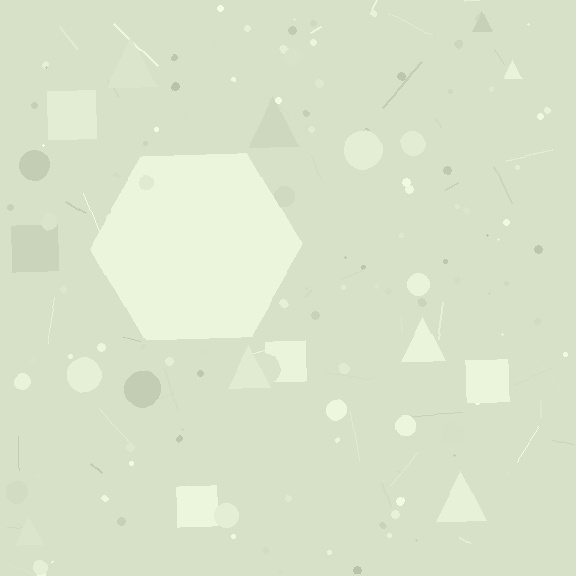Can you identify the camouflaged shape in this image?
The camouflaged shape is a hexagon.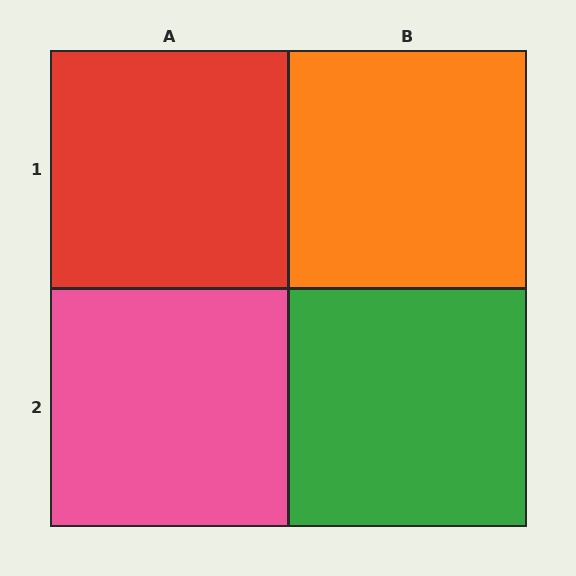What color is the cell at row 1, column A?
Red.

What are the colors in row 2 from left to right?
Pink, green.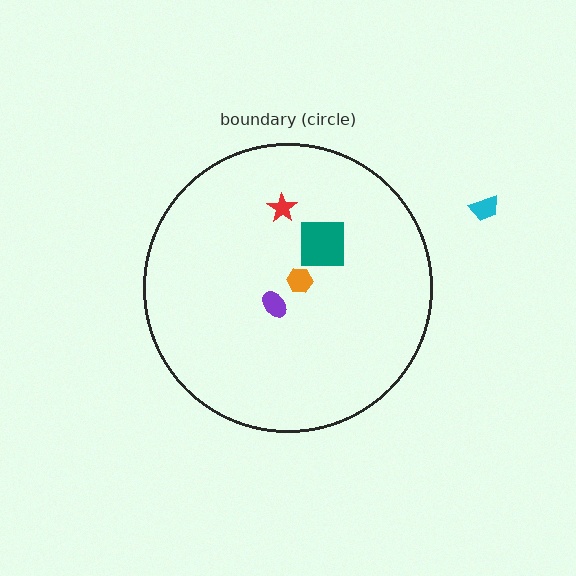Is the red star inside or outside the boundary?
Inside.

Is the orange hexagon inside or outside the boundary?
Inside.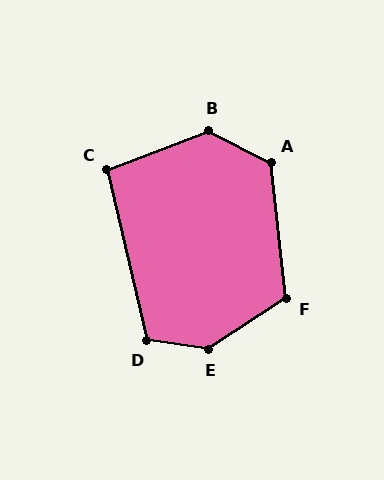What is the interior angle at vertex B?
Approximately 132 degrees (obtuse).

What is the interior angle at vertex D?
Approximately 111 degrees (obtuse).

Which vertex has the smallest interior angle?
C, at approximately 98 degrees.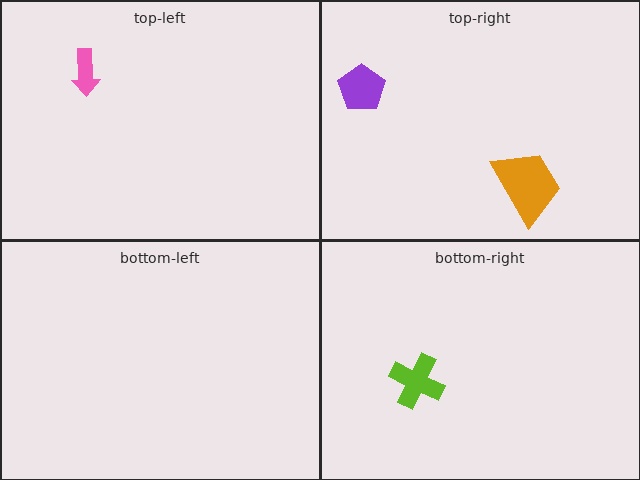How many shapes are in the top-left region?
1.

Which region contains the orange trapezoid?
The top-right region.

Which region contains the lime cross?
The bottom-right region.